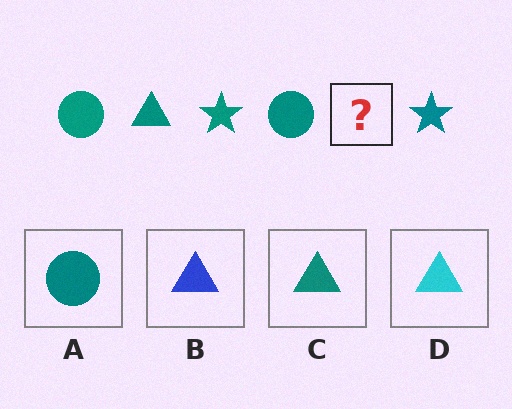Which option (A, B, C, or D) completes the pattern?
C.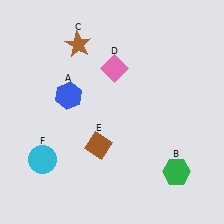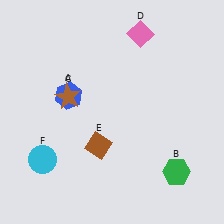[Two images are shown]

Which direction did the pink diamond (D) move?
The pink diamond (D) moved up.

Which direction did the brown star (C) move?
The brown star (C) moved down.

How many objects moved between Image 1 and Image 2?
2 objects moved between the two images.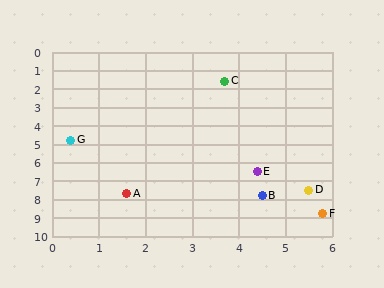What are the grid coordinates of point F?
Point F is at approximately (5.8, 8.8).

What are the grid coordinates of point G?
Point G is at approximately (0.4, 4.8).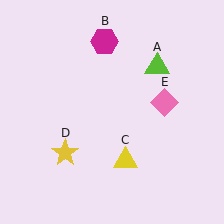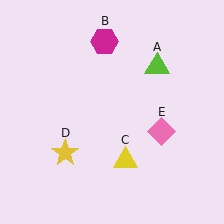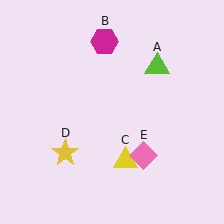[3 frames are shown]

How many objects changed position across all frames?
1 object changed position: pink diamond (object E).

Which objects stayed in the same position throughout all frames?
Lime triangle (object A) and magenta hexagon (object B) and yellow triangle (object C) and yellow star (object D) remained stationary.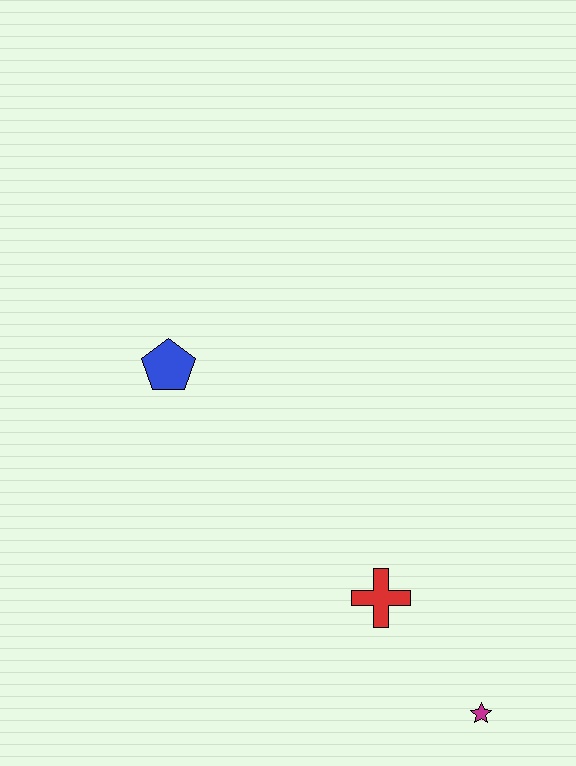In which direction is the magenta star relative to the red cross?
The magenta star is below the red cross.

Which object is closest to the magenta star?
The red cross is closest to the magenta star.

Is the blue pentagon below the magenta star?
No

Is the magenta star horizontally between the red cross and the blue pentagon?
No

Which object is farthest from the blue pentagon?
The magenta star is farthest from the blue pentagon.